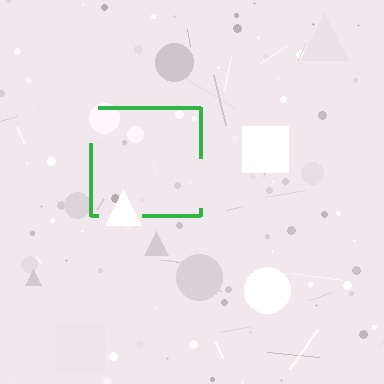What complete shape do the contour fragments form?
The contour fragments form a square.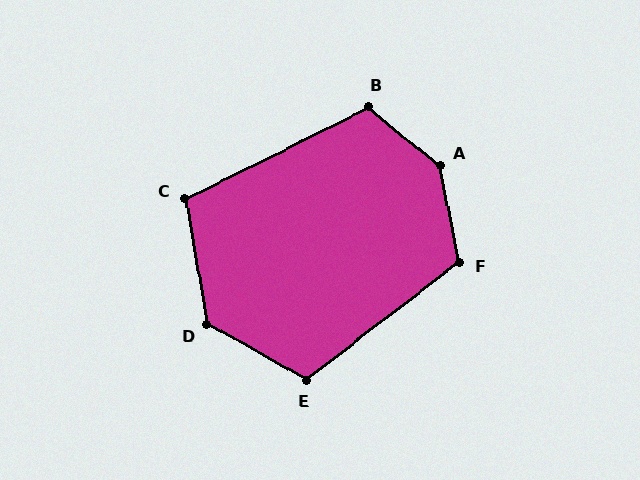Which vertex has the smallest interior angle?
C, at approximately 107 degrees.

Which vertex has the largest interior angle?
A, at approximately 140 degrees.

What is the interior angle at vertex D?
Approximately 129 degrees (obtuse).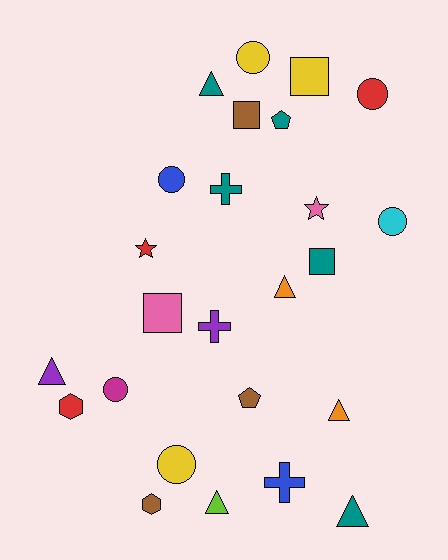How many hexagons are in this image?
There are 2 hexagons.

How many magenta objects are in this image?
There is 1 magenta object.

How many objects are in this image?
There are 25 objects.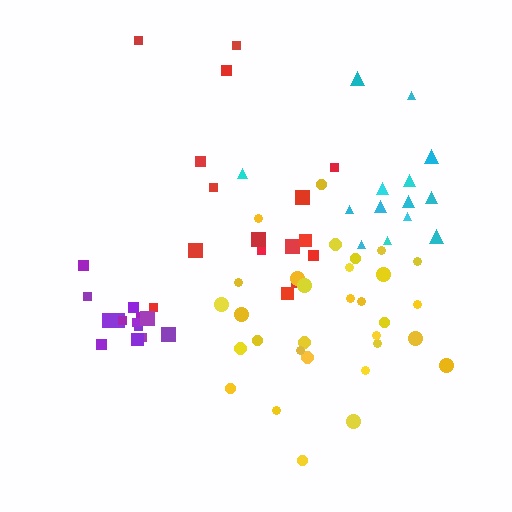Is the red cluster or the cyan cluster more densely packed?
Red.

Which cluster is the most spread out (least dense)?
Cyan.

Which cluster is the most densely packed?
Purple.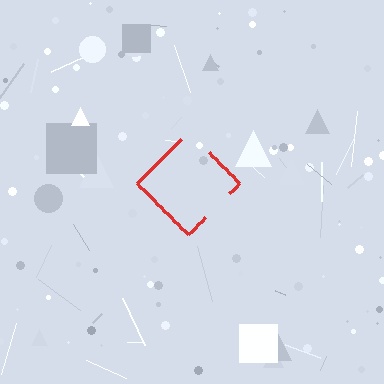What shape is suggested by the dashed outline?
The dashed outline suggests a diamond.